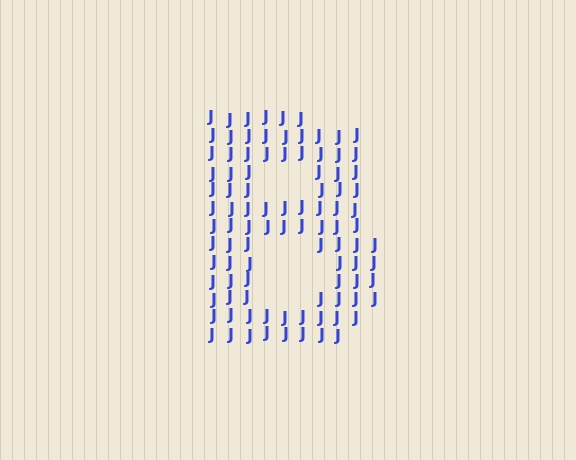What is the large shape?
The large shape is the letter B.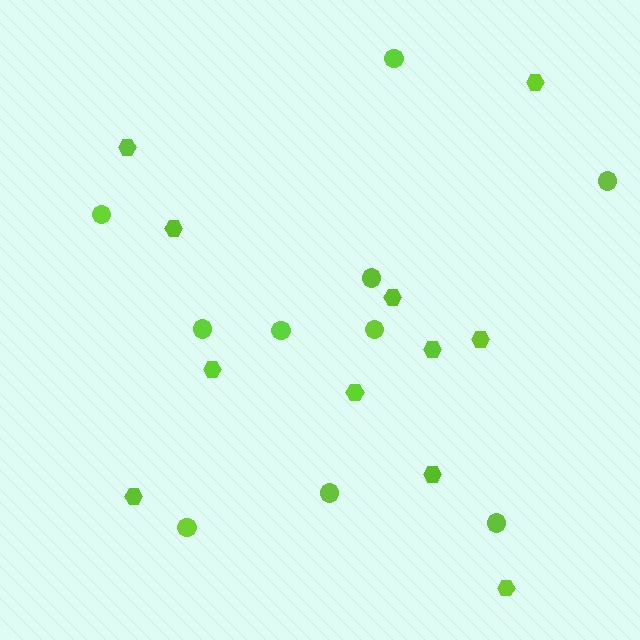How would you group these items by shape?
There are 2 groups: one group of hexagons (11) and one group of circles (10).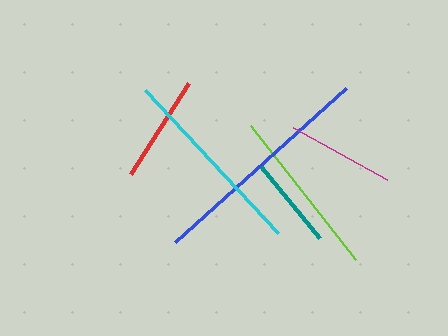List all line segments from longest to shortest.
From longest to shortest: blue, cyan, lime, red, magenta, teal.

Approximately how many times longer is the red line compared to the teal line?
The red line is approximately 1.2 times the length of the teal line.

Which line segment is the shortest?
The teal line is the shortest at approximately 94 pixels.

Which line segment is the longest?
The blue line is the longest at approximately 230 pixels.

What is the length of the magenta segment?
The magenta segment is approximately 107 pixels long.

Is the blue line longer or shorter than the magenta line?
The blue line is longer than the magenta line.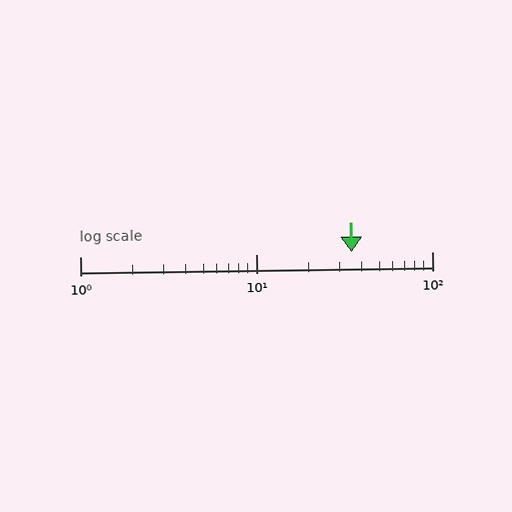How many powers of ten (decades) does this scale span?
The scale spans 2 decades, from 1 to 100.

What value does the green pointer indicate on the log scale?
The pointer indicates approximately 35.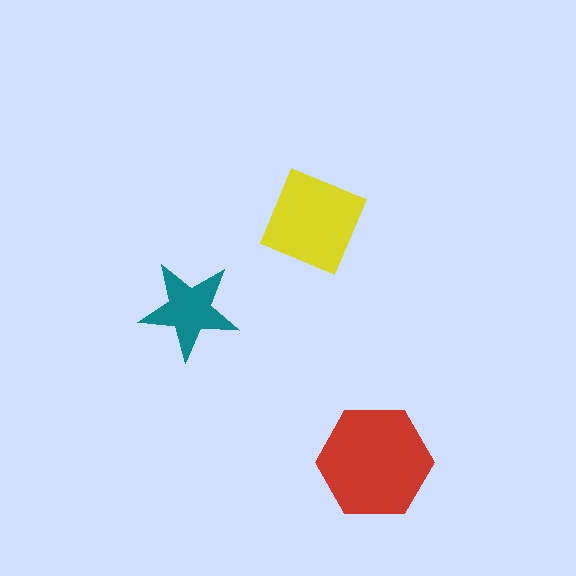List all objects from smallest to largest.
The teal star, the yellow square, the red hexagon.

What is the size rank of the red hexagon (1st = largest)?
1st.